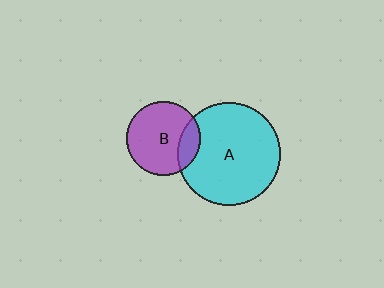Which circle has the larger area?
Circle A (cyan).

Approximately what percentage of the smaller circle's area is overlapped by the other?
Approximately 20%.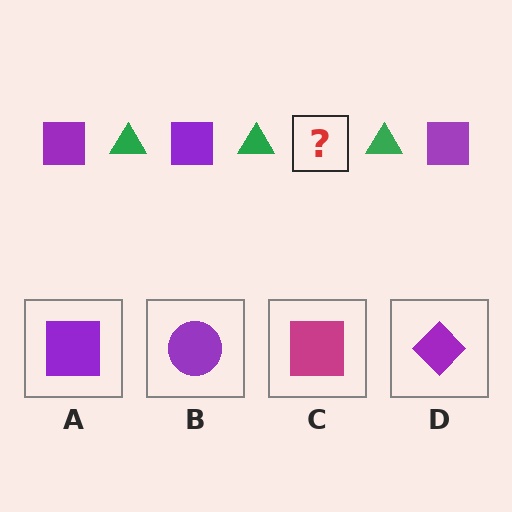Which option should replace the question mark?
Option A.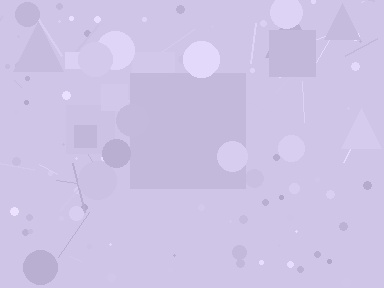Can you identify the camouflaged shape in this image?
The camouflaged shape is a square.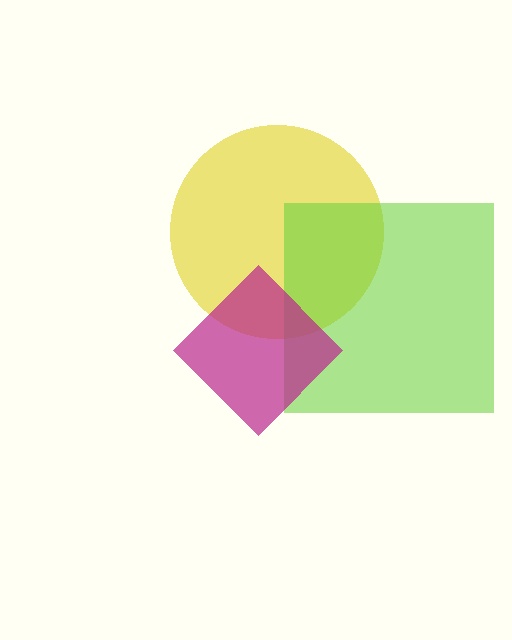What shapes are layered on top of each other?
The layered shapes are: a yellow circle, a lime square, a magenta diamond.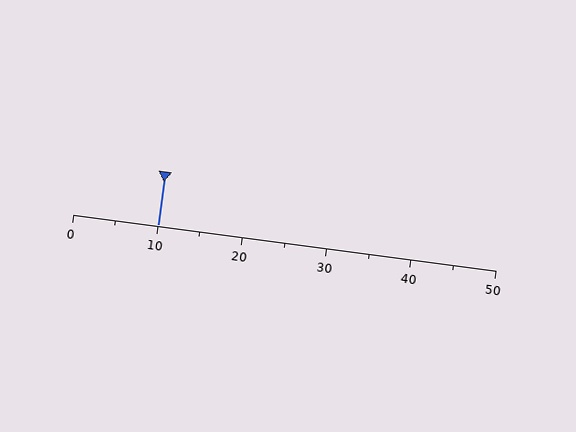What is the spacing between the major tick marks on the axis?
The major ticks are spaced 10 apart.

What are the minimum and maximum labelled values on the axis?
The axis runs from 0 to 50.